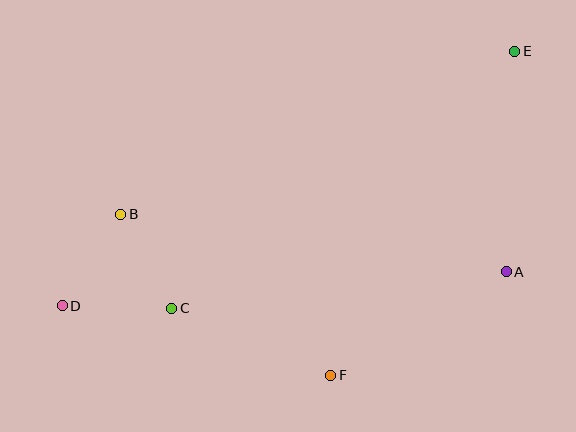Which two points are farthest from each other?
Points D and E are farthest from each other.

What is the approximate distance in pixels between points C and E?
The distance between C and E is approximately 429 pixels.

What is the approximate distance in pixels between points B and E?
The distance between B and E is approximately 427 pixels.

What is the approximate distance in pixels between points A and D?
The distance between A and D is approximately 445 pixels.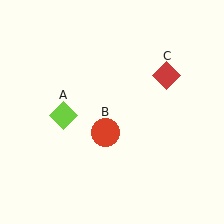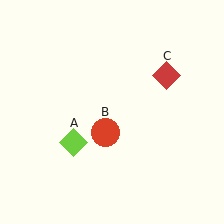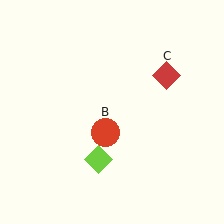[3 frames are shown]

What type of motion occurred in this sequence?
The lime diamond (object A) rotated counterclockwise around the center of the scene.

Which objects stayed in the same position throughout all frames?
Red circle (object B) and red diamond (object C) remained stationary.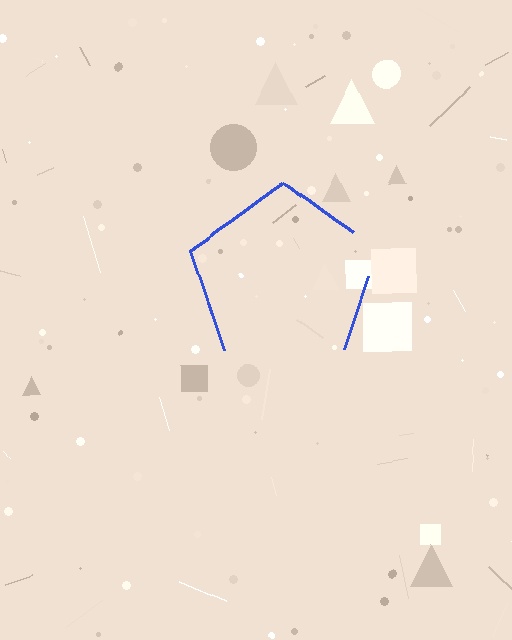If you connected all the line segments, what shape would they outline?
They would outline a pentagon.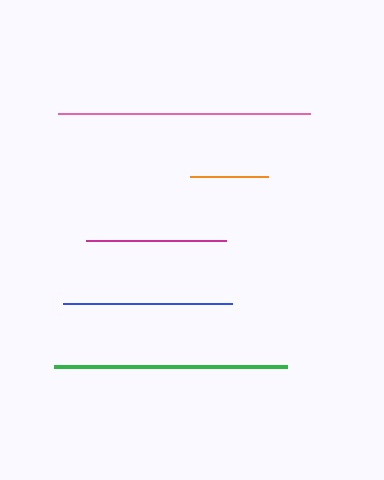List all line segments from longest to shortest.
From longest to shortest: pink, green, blue, magenta, orange.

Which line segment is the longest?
The pink line is the longest at approximately 252 pixels.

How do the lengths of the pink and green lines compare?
The pink and green lines are approximately the same length.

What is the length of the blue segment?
The blue segment is approximately 169 pixels long.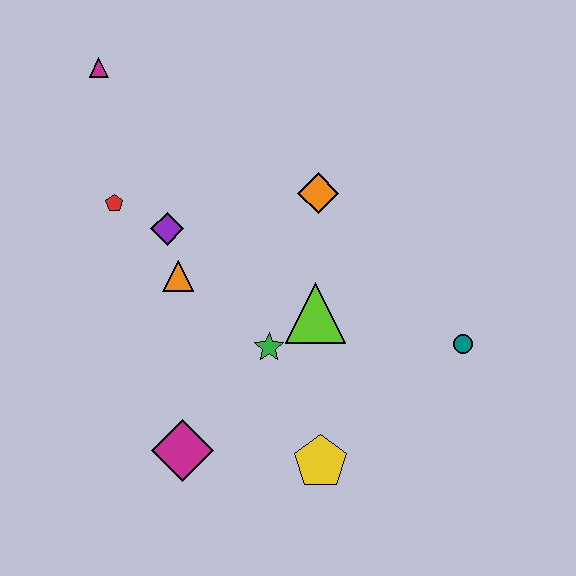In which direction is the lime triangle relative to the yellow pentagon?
The lime triangle is above the yellow pentagon.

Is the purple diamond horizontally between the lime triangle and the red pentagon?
Yes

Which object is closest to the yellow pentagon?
The green star is closest to the yellow pentagon.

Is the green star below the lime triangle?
Yes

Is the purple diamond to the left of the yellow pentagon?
Yes